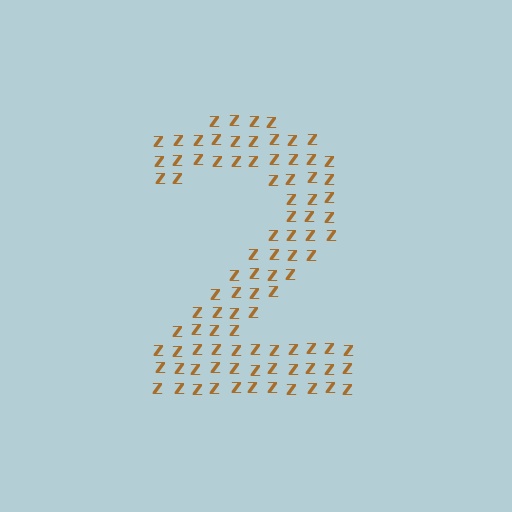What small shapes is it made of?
It is made of small letter Z's.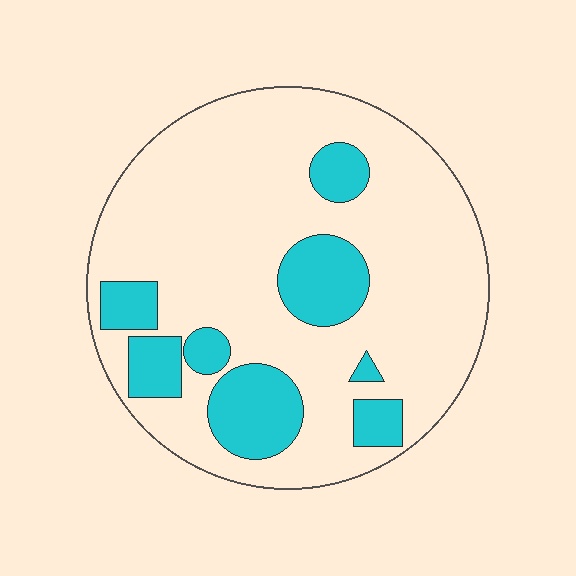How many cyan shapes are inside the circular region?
8.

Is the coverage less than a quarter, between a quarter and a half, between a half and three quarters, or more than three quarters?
Less than a quarter.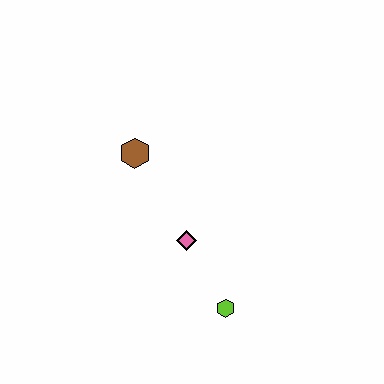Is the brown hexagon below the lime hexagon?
No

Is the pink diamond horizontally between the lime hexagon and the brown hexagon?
Yes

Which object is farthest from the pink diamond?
The brown hexagon is farthest from the pink diamond.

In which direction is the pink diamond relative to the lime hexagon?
The pink diamond is above the lime hexagon.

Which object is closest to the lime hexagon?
The pink diamond is closest to the lime hexagon.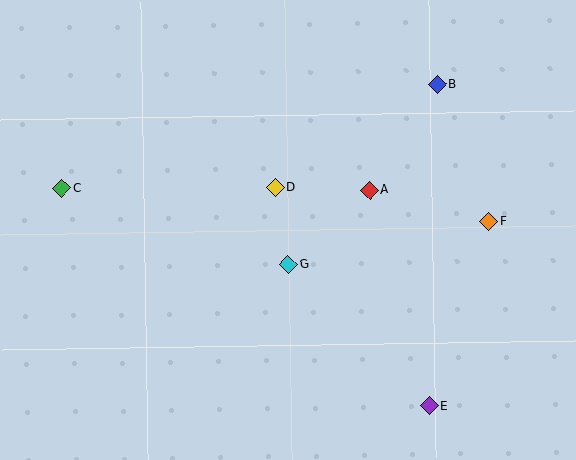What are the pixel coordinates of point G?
Point G is at (288, 264).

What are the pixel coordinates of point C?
Point C is at (62, 188).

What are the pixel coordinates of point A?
Point A is at (370, 190).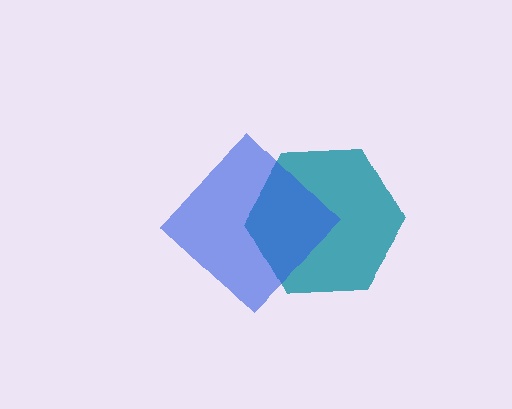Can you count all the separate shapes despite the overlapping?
Yes, there are 2 separate shapes.